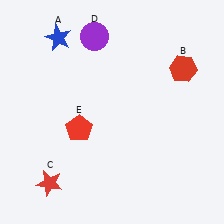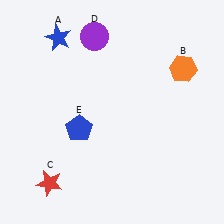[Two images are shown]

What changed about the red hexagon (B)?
In Image 1, B is red. In Image 2, it changed to orange.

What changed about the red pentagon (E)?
In Image 1, E is red. In Image 2, it changed to blue.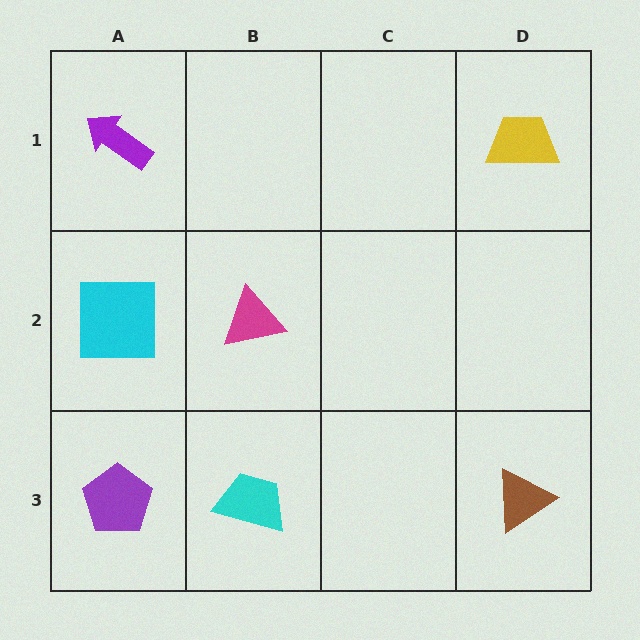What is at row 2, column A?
A cyan square.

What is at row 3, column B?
A cyan trapezoid.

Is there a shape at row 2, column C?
No, that cell is empty.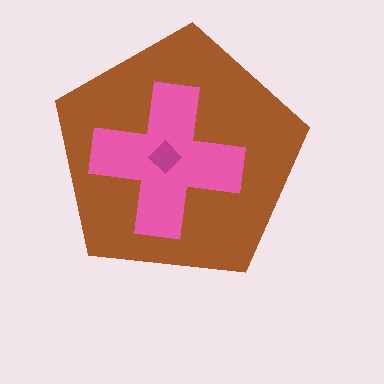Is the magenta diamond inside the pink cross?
Yes.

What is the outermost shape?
The brown pentagon.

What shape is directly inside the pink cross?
The magenta diamond.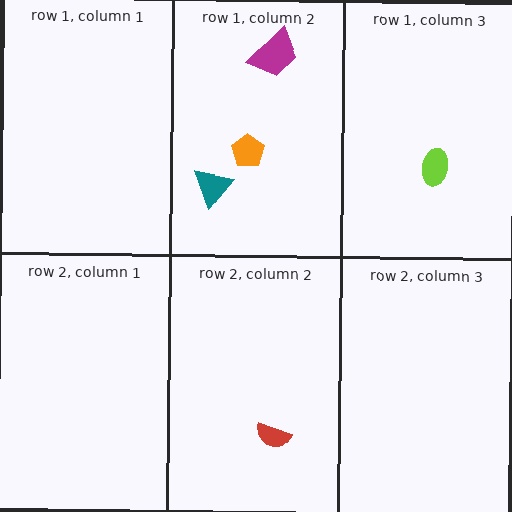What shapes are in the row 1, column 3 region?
The lime ellipse.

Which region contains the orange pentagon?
The row 1, column 2 region.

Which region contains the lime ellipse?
The row 1, column 3 region.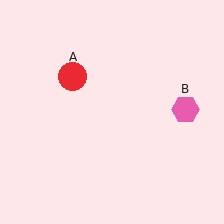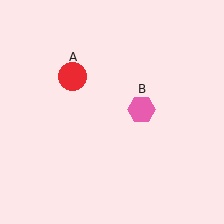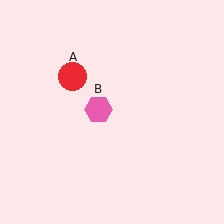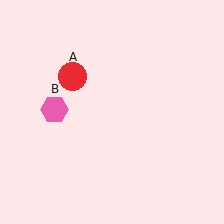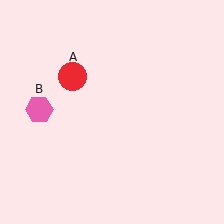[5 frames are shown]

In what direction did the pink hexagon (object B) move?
The pink hexagon (object B) moved left.